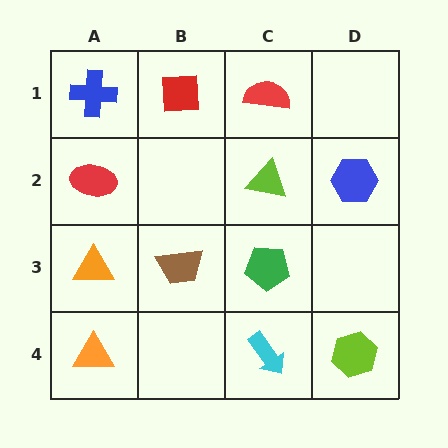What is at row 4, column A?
An orange triangle.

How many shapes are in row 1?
3 shapes.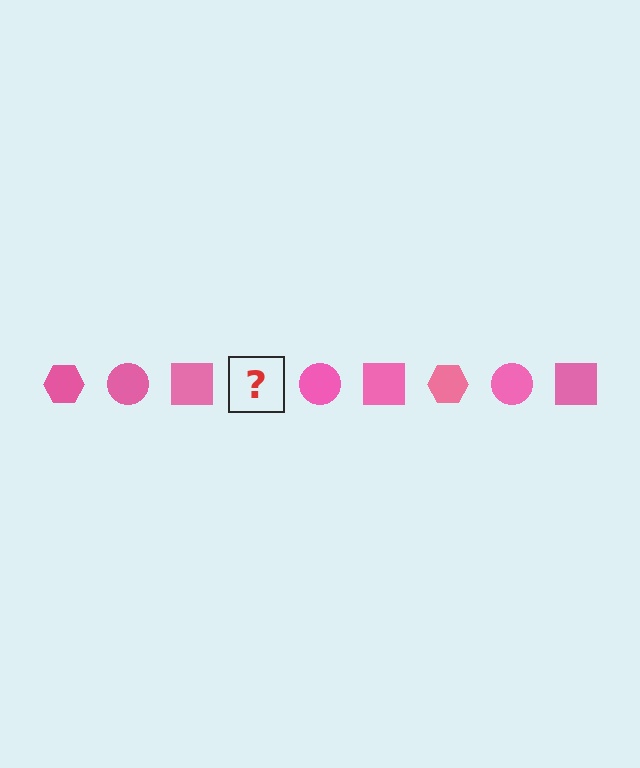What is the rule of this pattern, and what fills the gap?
The rule is that the pattern cycles through hexagon, circle, square shapes in pink. The gap should be filled with a pink hexagon.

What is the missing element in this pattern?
The missing element is a pink hexagon.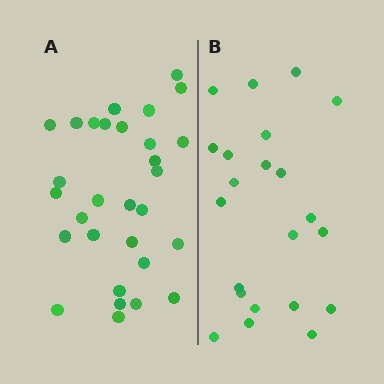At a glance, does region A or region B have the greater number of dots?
Region A (the left region) has more dots.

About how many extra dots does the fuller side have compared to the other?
Region A has roughly 8 or so more dots than region B.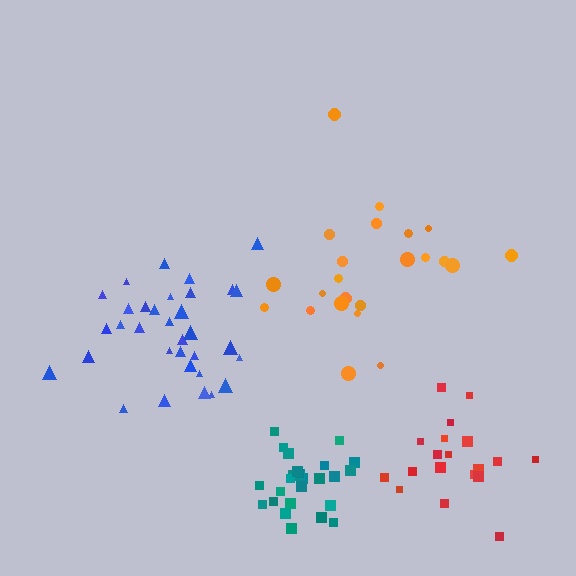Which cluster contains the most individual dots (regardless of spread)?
Blue (33).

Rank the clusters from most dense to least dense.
teal, blue, red, orange.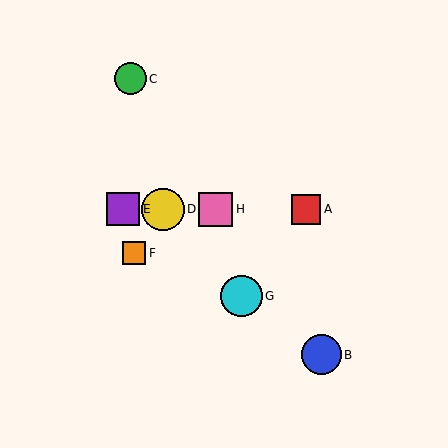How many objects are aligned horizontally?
4 objects (A, D, E, H) are aligned horizontally.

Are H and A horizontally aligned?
Yes, both are at y≈209.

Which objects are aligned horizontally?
Objects A, D, E, H are aligned horizontally.